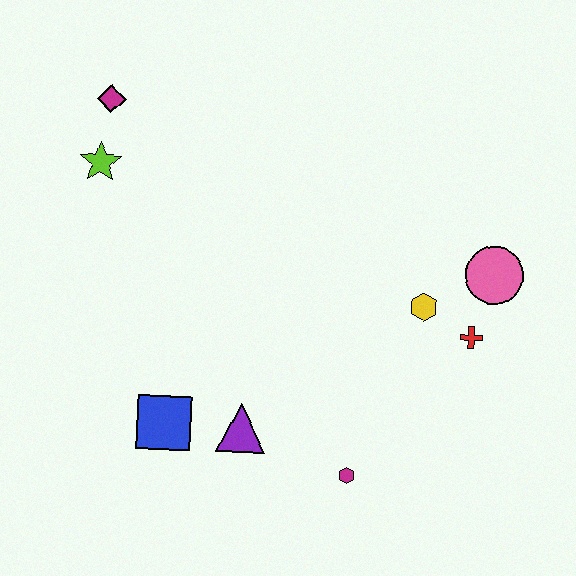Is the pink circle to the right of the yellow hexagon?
Yes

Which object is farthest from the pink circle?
The magenta diamond is farthest from the pink circle.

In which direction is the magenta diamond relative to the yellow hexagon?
The magenta diamond is to the left of the yellow hexagon.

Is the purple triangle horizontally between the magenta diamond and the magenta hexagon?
Yes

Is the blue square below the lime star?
Yes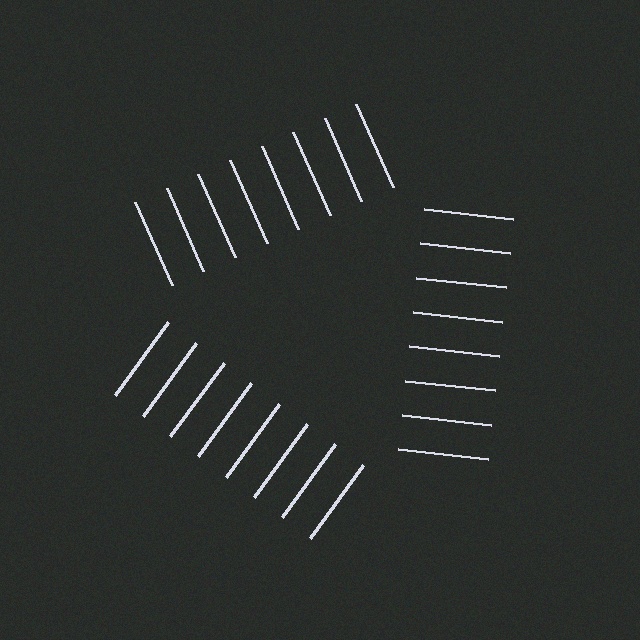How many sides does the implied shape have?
3 sides — the line-ends trace a triangle.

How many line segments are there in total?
24 — 8 along each of the 3 edges.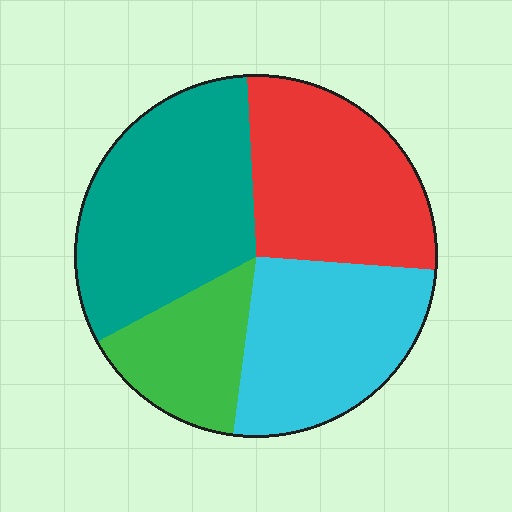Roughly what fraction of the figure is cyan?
Cyan takes up about one quarter (1/4) of the figure.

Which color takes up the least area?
Green, at roughly 15%.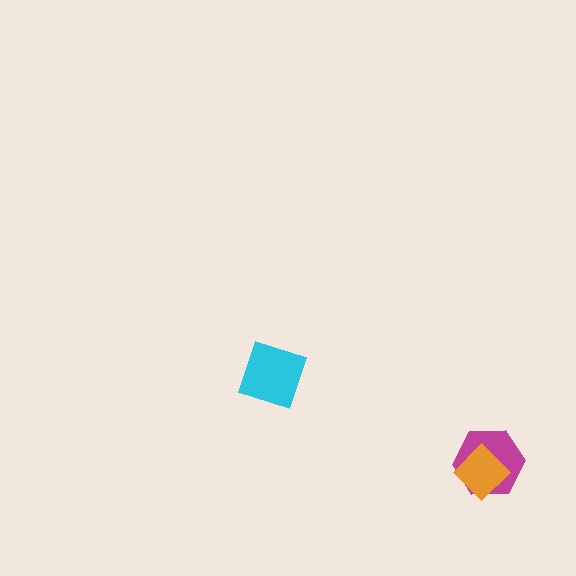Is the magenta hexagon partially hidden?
Yes, it is partially covered by another shape.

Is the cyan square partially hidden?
No, no other shape covers it.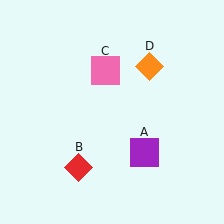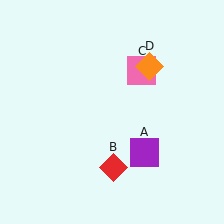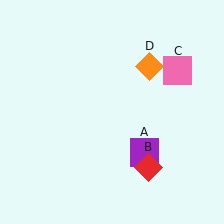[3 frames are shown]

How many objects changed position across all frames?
2 objects changed position: red diamond (object B), pink square (object C).